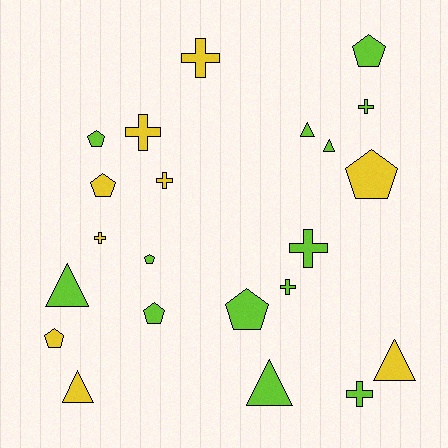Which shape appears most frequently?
Pentagon, with 8 objects.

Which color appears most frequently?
Lime, with 13 objects.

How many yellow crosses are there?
There are 4 yellow crosses.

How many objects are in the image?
There are 22 objects.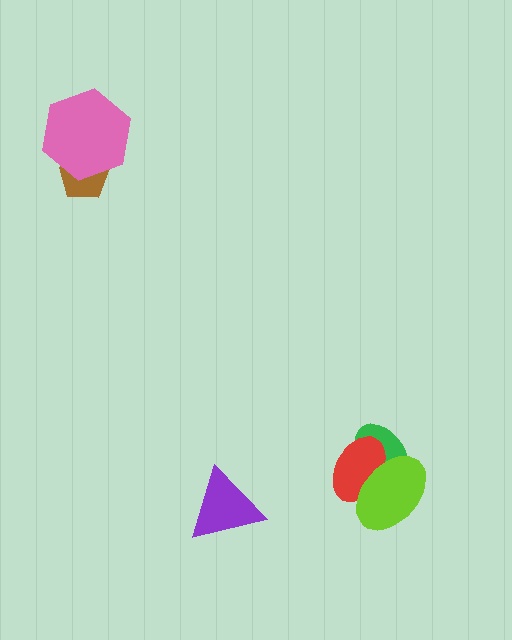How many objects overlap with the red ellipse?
2 objects overlap with the red ellipse.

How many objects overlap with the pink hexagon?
1 object overlaps with the pink hexagon.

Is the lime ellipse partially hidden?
No, no other shape covers it.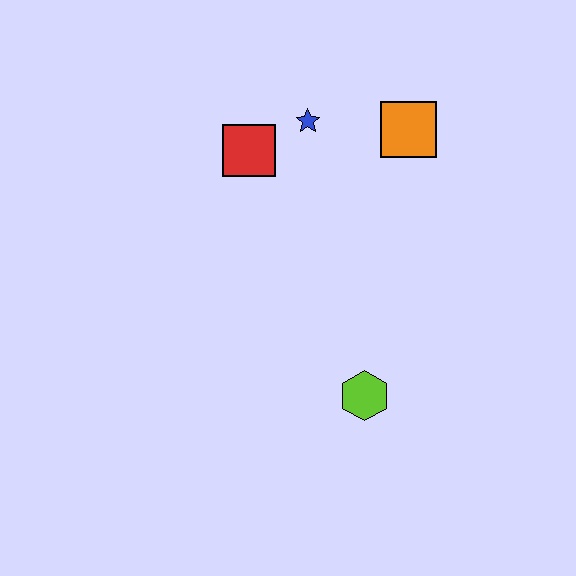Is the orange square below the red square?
No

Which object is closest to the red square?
The blue star is closest to the red square.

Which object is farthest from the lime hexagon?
The blue star is farthest from the lime hexagon.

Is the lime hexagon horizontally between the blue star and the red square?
No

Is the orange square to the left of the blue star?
No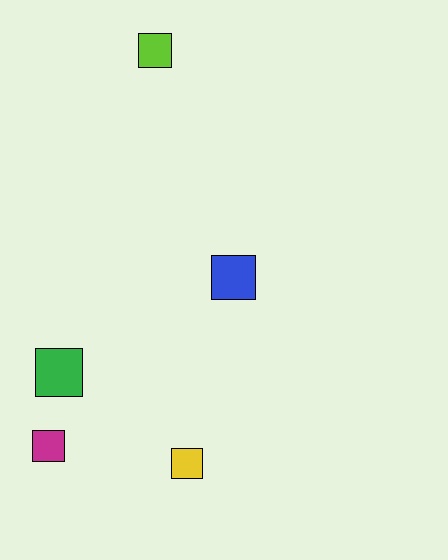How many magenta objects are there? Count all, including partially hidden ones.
There is 1 magenta object.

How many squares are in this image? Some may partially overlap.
There are 5 squares.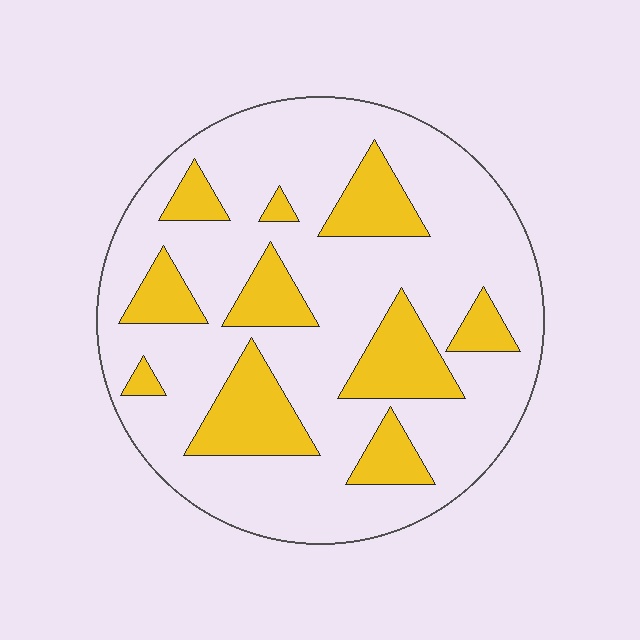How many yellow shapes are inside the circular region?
10.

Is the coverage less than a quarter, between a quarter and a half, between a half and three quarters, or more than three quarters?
Less than a quarter.